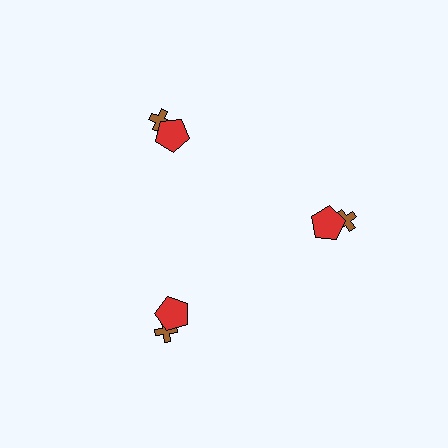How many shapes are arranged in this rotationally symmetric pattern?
There are 6 shapes, arranged in 3 groups of 2.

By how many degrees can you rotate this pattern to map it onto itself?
The pattern maps onto itself every 120 degrees of rotation.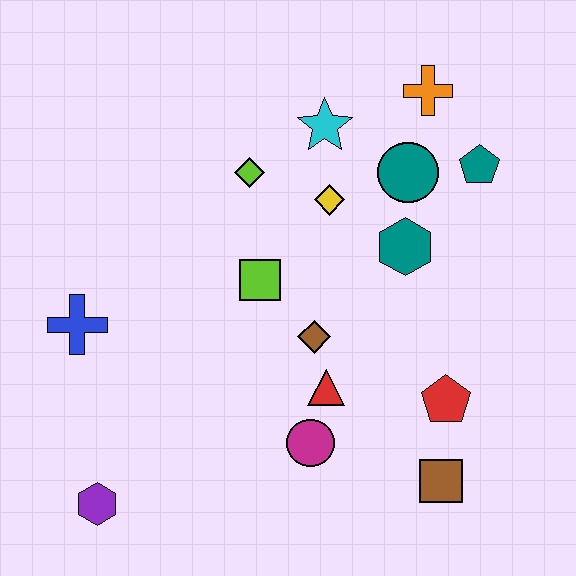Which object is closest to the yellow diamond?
The cyan star is closest to the yellow diamond.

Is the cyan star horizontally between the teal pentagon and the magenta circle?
Yes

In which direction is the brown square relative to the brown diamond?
The brown square is below the brown diamond.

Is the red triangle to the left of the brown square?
Yes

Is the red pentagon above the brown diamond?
No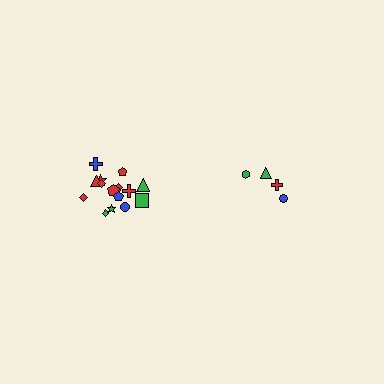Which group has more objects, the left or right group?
The left group.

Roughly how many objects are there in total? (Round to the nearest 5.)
Roughly 20 objects in total.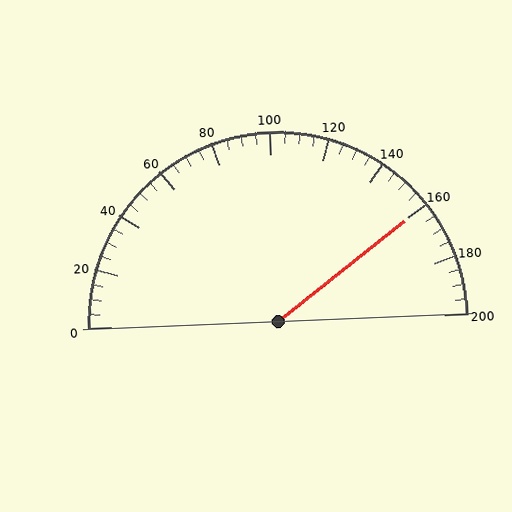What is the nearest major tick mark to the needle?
The nearest major tick mark is 160.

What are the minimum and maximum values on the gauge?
The gauge ranges from 0 to 200.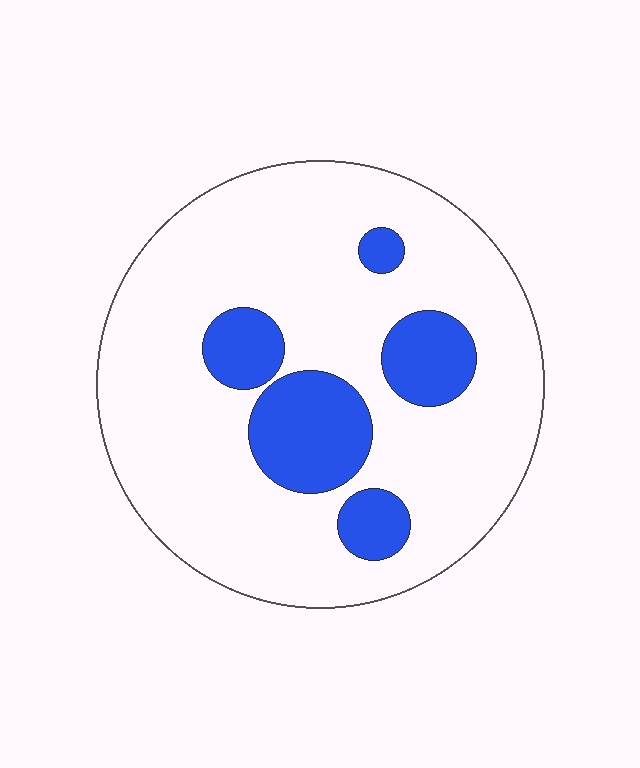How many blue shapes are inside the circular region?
5.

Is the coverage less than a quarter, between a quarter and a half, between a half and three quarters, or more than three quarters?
Less than a quarter.